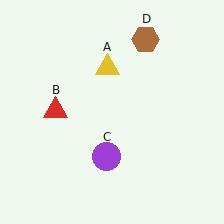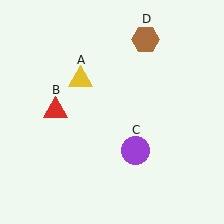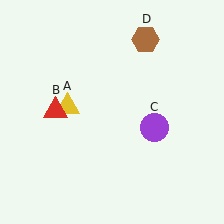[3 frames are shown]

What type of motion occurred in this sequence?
The yellow triangle (object A), purple circle (object C) rotated counterclockwise around the center of the scene.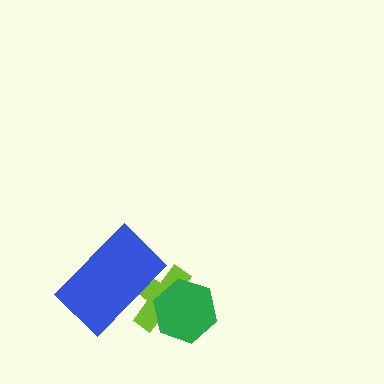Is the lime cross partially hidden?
Yes, it is partially covered by another shape.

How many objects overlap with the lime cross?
2 objects overlap with the lime cross.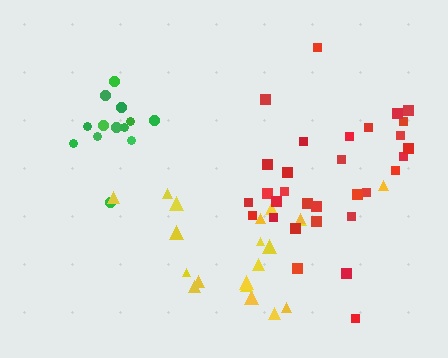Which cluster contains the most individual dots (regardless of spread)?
Red (31).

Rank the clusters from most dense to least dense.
green, yellow, red.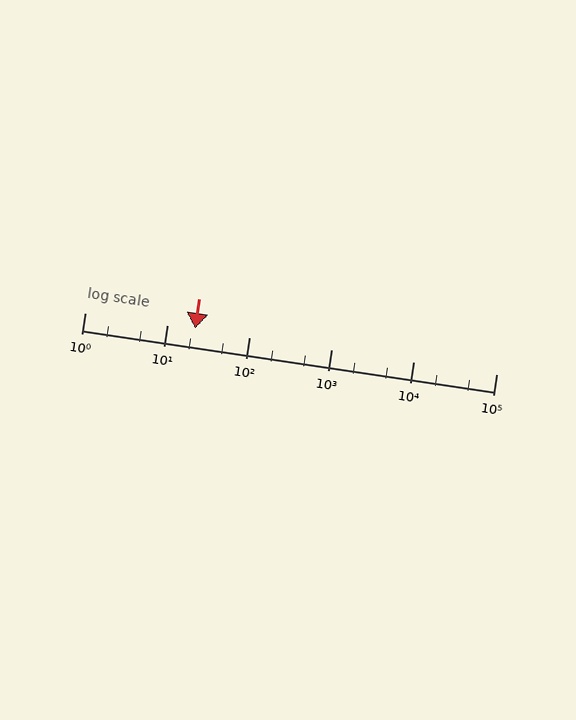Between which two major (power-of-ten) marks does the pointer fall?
The pointer is between 10 and 100.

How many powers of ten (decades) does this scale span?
The scale spans 5 decades, from 1 to 100000.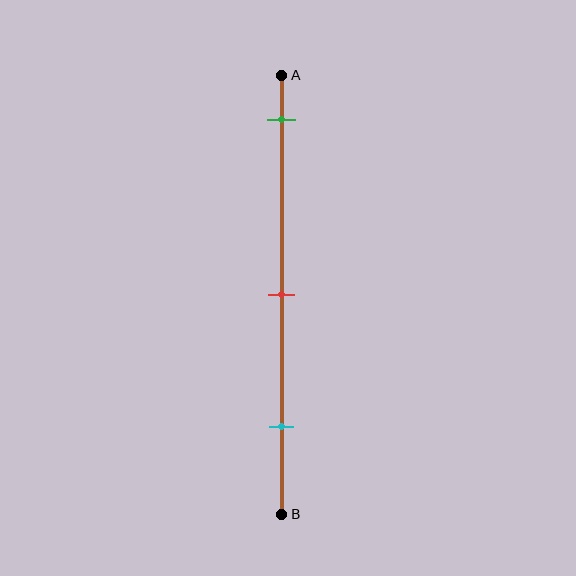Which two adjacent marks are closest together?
The red and cyan marks are the closest adjacent pair.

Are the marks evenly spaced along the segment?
Yes, the marks are approximately evenly spaced.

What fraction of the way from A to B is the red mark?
The red mark is approximately 50% (0.5) of the way from A to B.